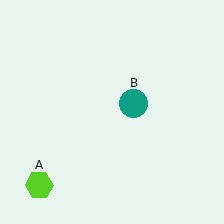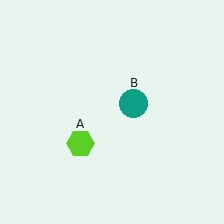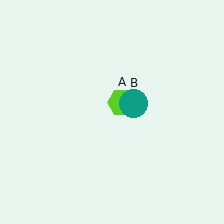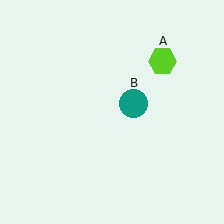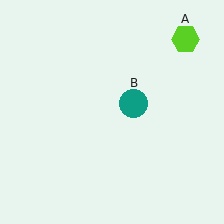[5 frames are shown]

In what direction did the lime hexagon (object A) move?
The lime hexagon (object A) moved up and to the right.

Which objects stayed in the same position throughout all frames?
Teal circle (object B) remained stationary.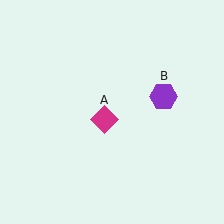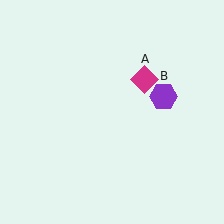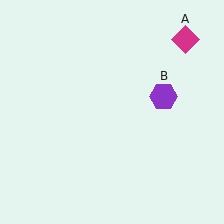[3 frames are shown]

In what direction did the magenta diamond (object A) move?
The magenta diamond (object A) moved up and to the right.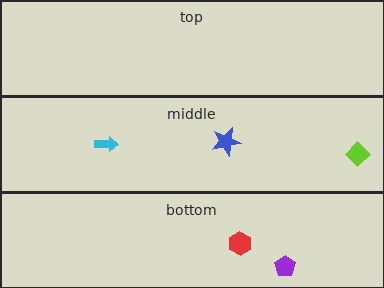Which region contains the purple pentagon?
The bottom region.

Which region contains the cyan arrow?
The middle region.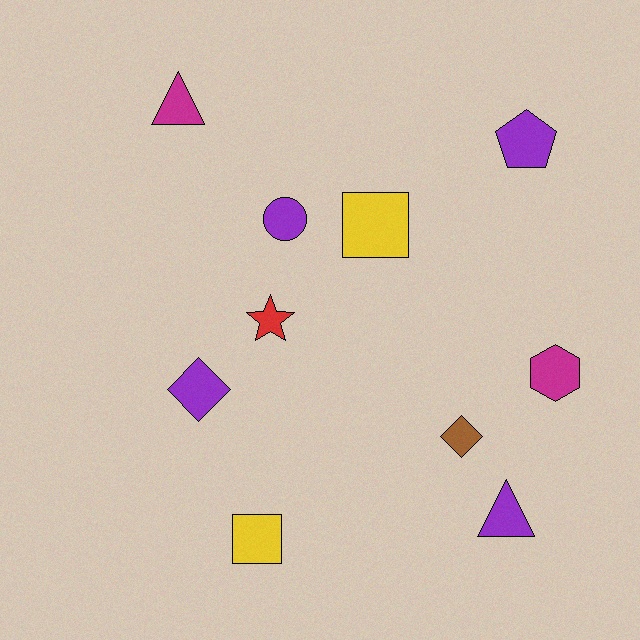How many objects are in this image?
There are 10 objects.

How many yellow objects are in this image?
There are 2 yellow objects.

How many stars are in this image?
There is 1 star.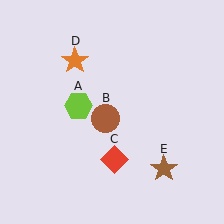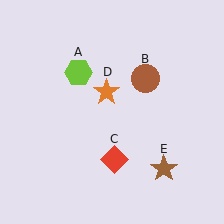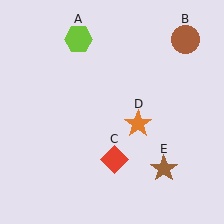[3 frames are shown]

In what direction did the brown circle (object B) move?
The brown circle (object B) moved up and to the right.